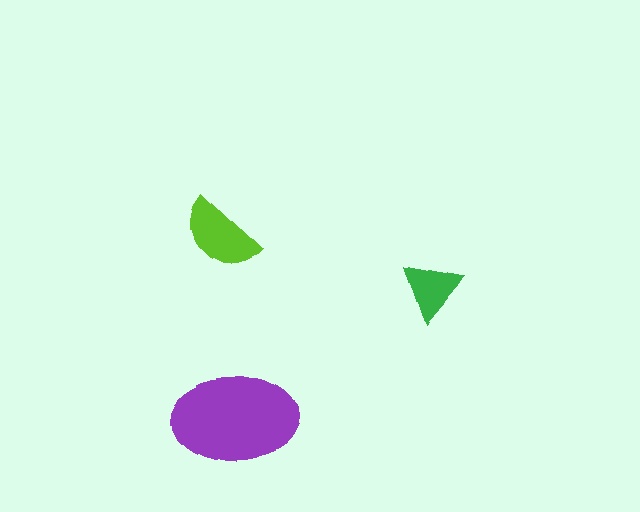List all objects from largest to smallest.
The purple ellipse, the lime semicircle, the green triangle.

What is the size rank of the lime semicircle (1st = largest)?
2nd.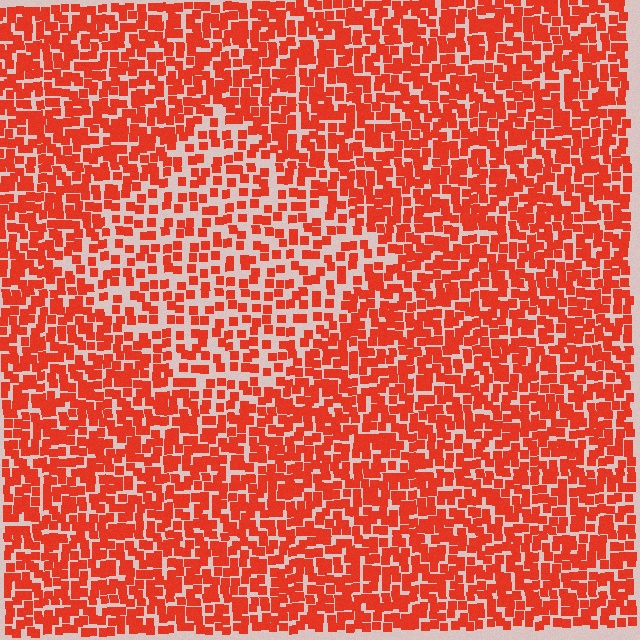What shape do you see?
I see a diamond.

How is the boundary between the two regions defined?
The boundary is defined by a change in element density (approximately 1.8x ratio). All elements are the same color, size, and shape.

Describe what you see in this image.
The image contains small red elements arranged at two different densities. A diamond-shaped region is visible where the elements are less densely packed than the surrounding area.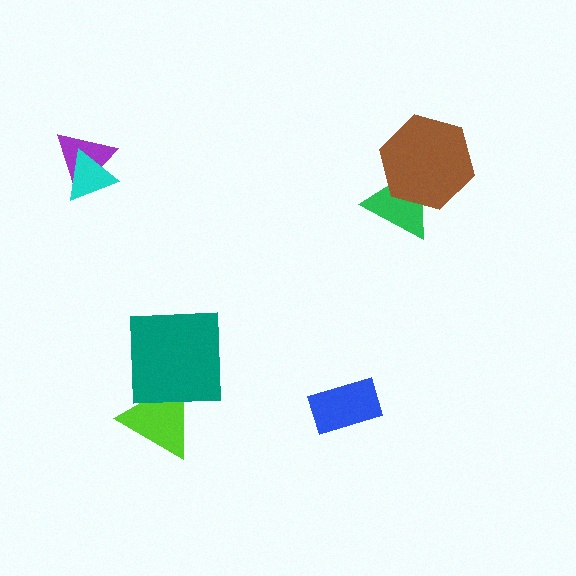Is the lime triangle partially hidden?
Yes, it is partially covered by another shape.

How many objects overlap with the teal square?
1 object overlaps with the teal square.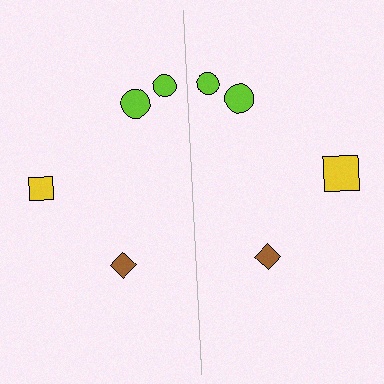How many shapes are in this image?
There are 8 shapes in this image.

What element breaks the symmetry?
The yellow square on the right side has a different size than its mirror counterpart.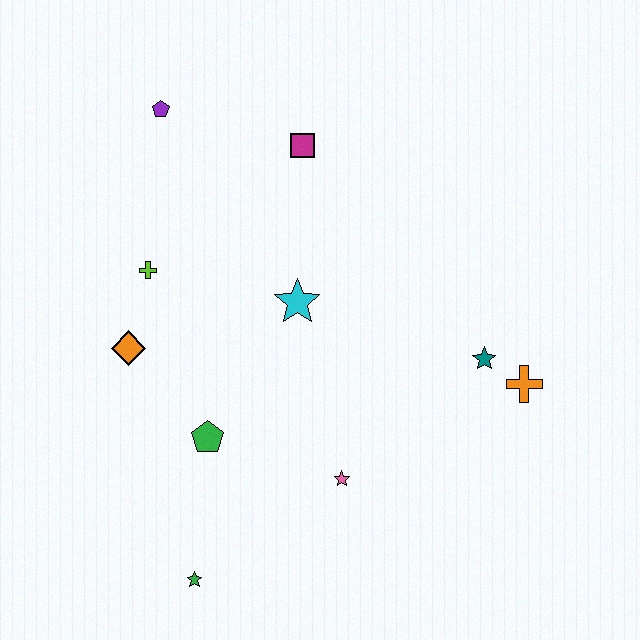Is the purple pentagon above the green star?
Yes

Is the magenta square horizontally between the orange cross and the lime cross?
Yes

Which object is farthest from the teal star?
The purple pentagon is farthest from the teal star.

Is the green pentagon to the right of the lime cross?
Yes